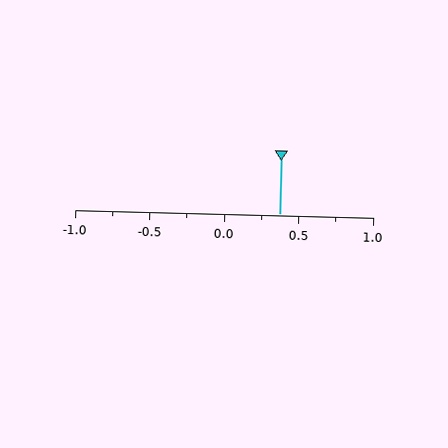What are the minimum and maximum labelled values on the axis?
The axis runs from -1.0 to 1.0.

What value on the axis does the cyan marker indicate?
The marker indicates approximately 0.38.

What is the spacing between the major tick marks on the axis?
The major ticks are spaced 0.5 apart.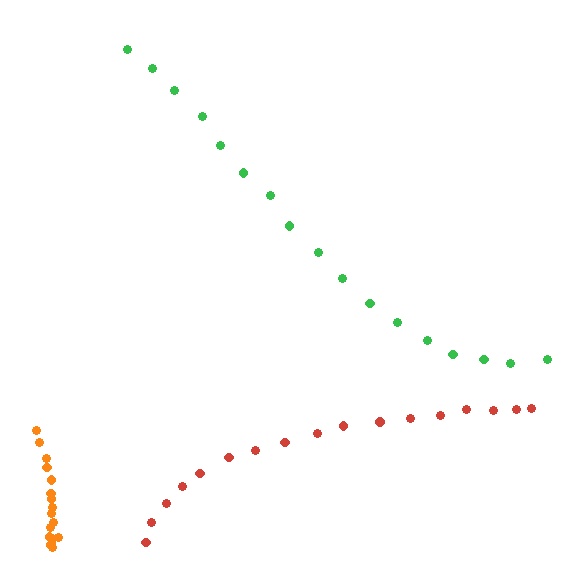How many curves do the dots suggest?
There are 3 distinct paths.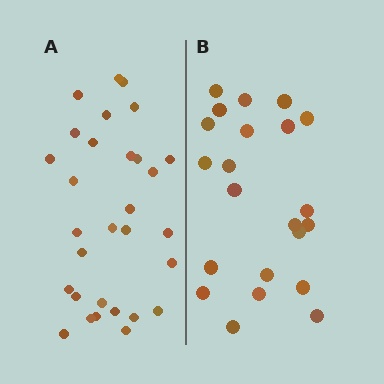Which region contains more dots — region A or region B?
Region A (the left region) has more dots.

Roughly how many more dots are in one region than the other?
Region A has roughly 8 or so more dots than region B.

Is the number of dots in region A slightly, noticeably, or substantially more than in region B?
Region A has noticeably more, but not dramatically so. The ratio is roughly 1.4 to 1.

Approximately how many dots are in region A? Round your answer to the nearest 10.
About 30 dots.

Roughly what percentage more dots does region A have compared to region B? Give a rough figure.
About 35% more.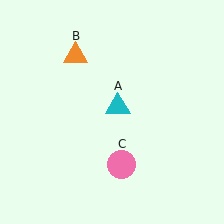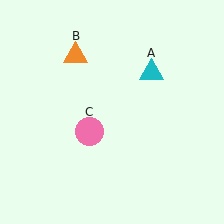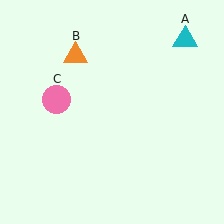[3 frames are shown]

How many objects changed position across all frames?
2 objects changed position: cyan triangle (object A), pink circle (object C).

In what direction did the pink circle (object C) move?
The pink circle (object C) moved up and to the left.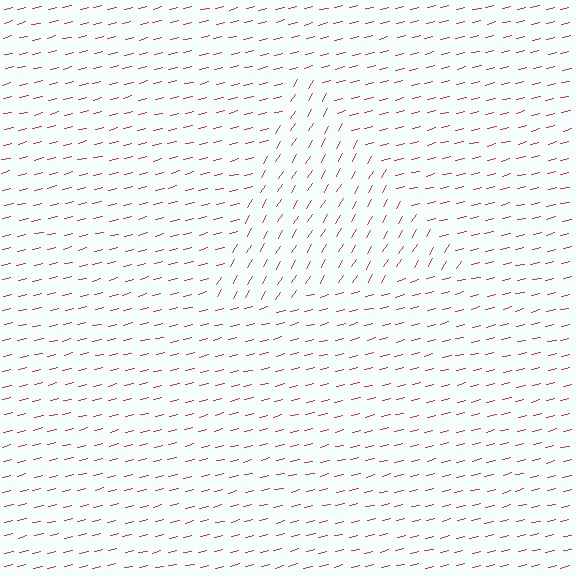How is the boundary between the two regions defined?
The boundary is defined purely by a change in line orientation (approximately 45 degrees difference). All lines are the same color and thickness.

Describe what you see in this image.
The image is filled with small red line segments. A triangle region in the image has lines oriented differently from the surrounding lines, creating a visible texture boundary.